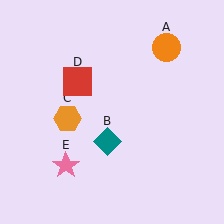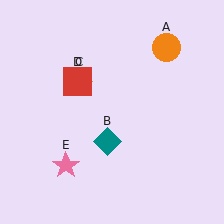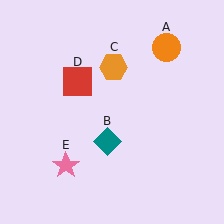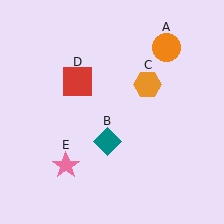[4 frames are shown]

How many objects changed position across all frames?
1 object changed position: orange hexagon (object C).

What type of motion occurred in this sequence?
The orange hexagon (object C) rotated clockwise around the center of the scene.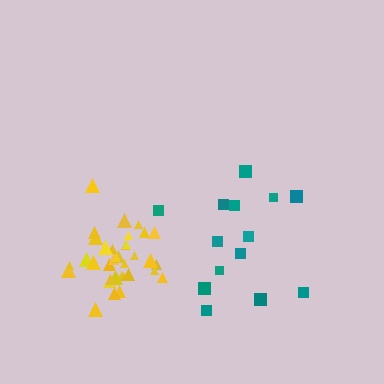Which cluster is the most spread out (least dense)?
Teal.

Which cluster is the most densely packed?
Yellow.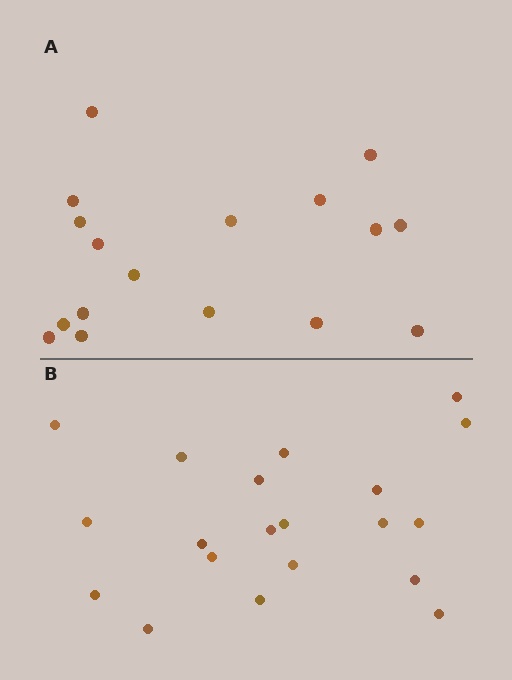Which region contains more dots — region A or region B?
Region B (the bottom region) has more dots.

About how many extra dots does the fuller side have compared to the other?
Region B has just a few more — roughly 2 or 3 more dots than region A.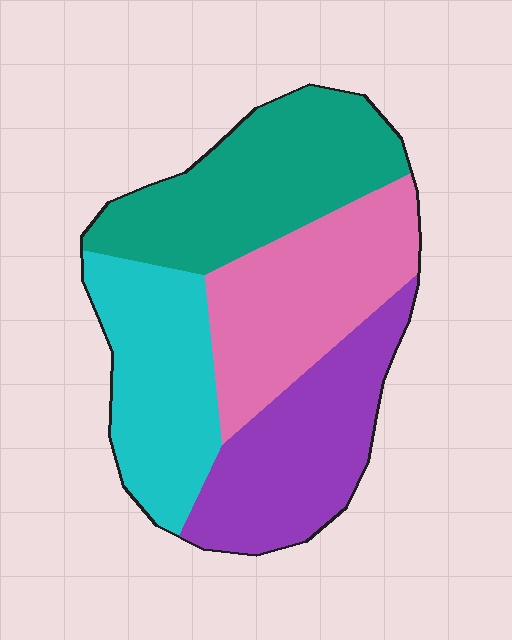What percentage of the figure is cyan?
Cyan takes up about one quarter (1/4) of the figure.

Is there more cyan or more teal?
Teal.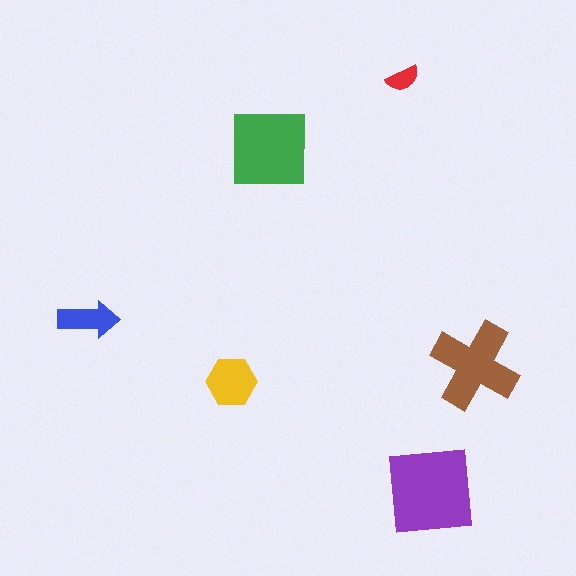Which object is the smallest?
The red semicircle.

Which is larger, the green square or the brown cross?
The green square.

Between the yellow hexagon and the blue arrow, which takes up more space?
The yellow hexagon.